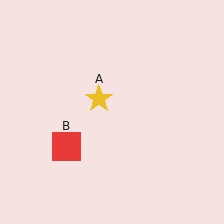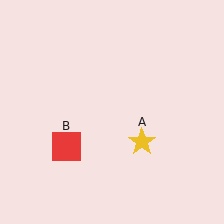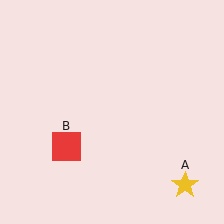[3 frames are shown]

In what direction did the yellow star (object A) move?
The yellow star (object A) moved down and to the right.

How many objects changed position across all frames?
1 object changed position: yellow star (object A).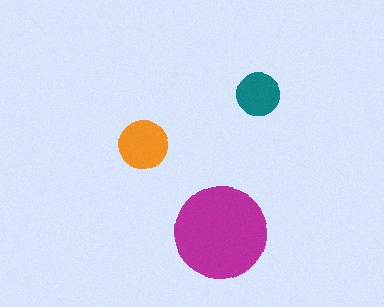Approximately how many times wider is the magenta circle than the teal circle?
About 2 times wider.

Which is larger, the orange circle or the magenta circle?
The magenta one.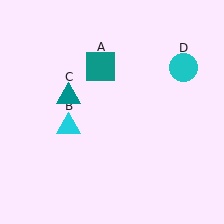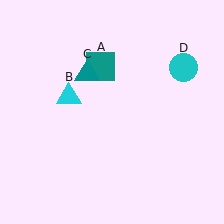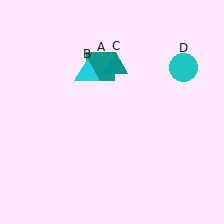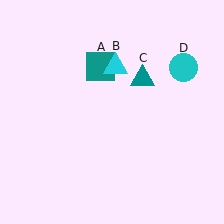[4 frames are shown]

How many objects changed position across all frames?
2 objects changed position: cyan triangle (object B), teal triangle (object C).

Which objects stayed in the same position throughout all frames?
Teal square (object A) and cyan circle (object D) remained stationary.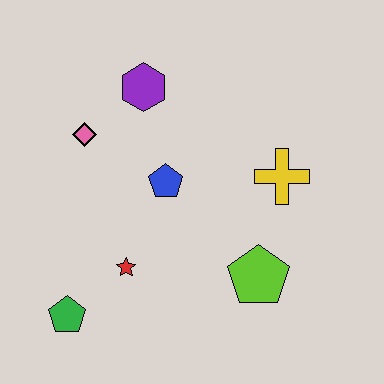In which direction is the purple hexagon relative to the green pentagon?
The purple hexagon is above the green pentagon.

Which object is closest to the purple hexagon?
The pink diamond is closest to the purple hexagon.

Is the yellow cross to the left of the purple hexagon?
No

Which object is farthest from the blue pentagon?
The green pentagon is farthest from the blue pentagon.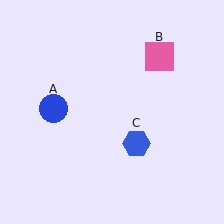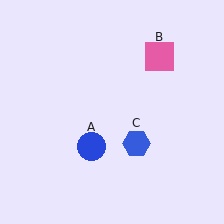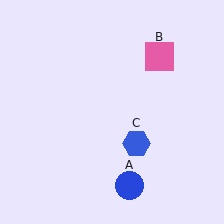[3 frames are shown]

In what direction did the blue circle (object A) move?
The blue circle (object A) moved down and to the right.